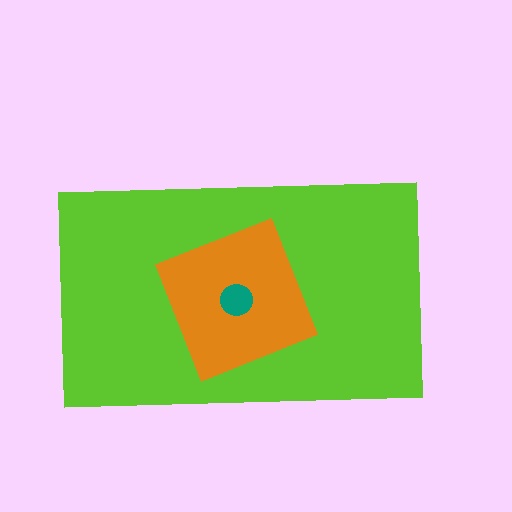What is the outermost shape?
The lime rectangle.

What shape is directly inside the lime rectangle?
The orange square.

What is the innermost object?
The teal circle.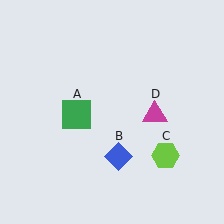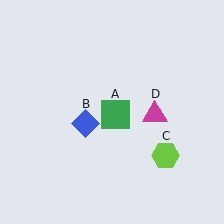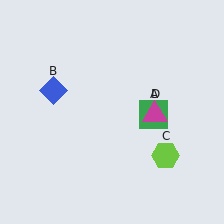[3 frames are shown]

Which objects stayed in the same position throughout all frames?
Lime hexagon (object C) and magenta triangle (object D) remained stationary.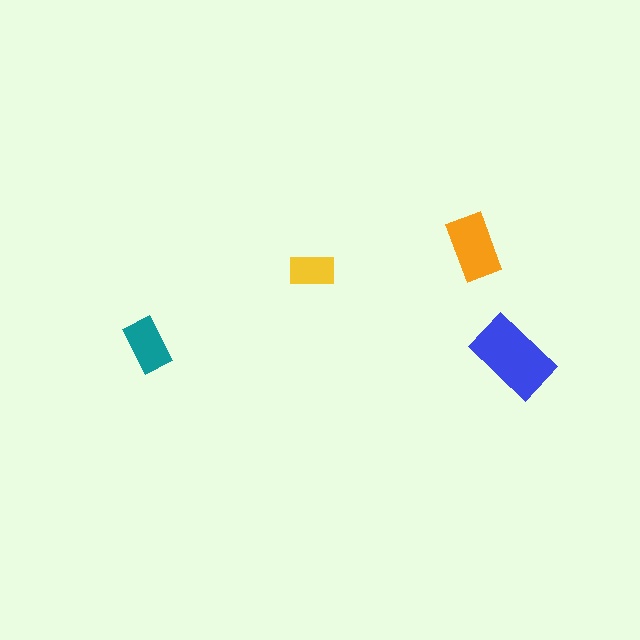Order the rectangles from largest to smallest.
the blue one, the orange one, the teal one, the yellow one.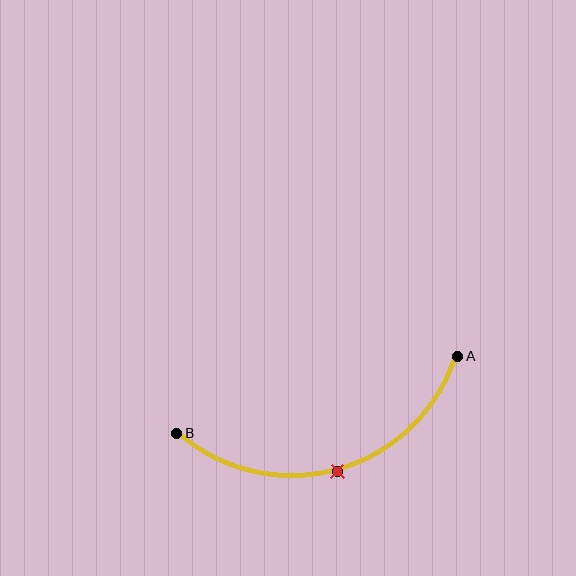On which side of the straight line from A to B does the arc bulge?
The arc bulges below the straight line connecting A and B.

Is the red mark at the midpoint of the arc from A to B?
Yes. The red mark lies on the arc at equal arc-length from both A and B — it is the arc midpoint.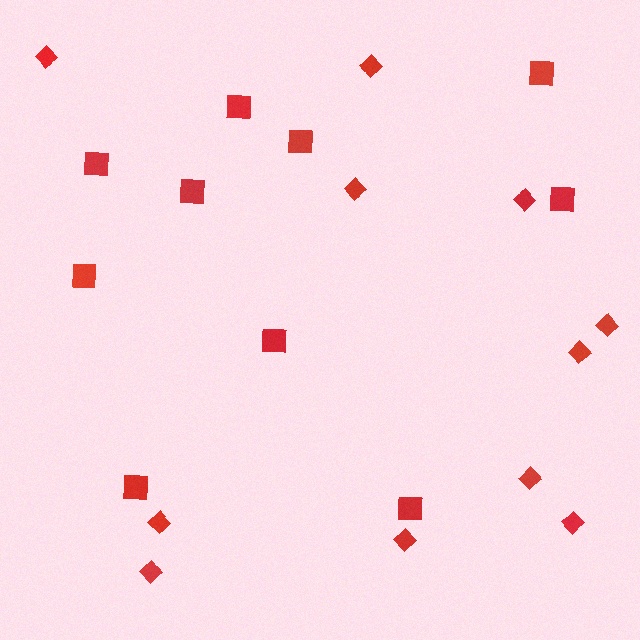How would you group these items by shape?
There are 2 groups: one group of diamonds (11) and one group of squares (10).